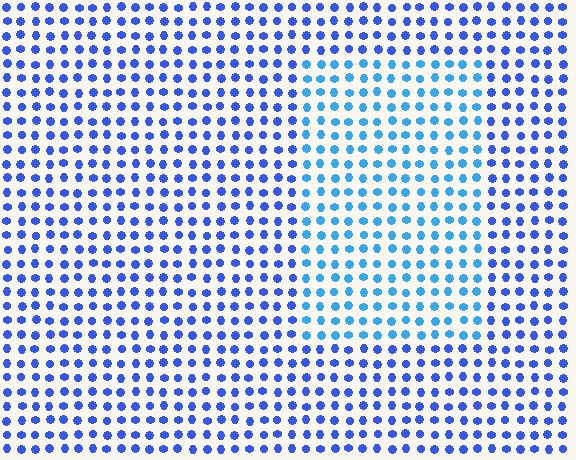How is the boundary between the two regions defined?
The boundary is defined purely by a slight shift in hue (about 28 degrees). Spacing, size, and orientation are identical on both sides.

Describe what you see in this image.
The image is filled with small blue elements in a uniform arrangement. A rectangle-shaped region is visible where the elements are tinted to a slightly different hue, forming a subtle color boundary.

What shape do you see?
I see a rectangle.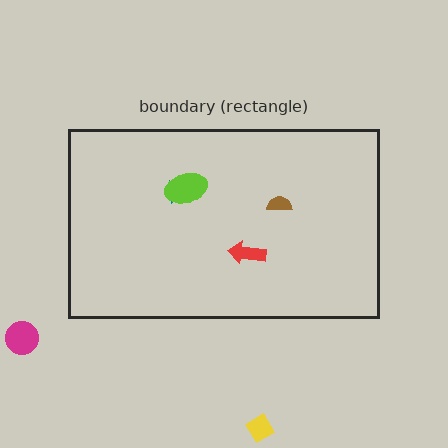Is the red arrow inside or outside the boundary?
Inside.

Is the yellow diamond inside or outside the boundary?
Outside.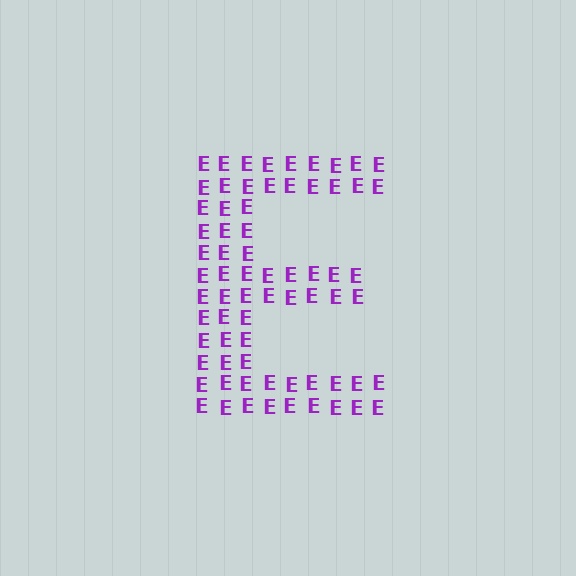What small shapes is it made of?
It is made of small letter E's.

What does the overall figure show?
The overall figure shows the letter E.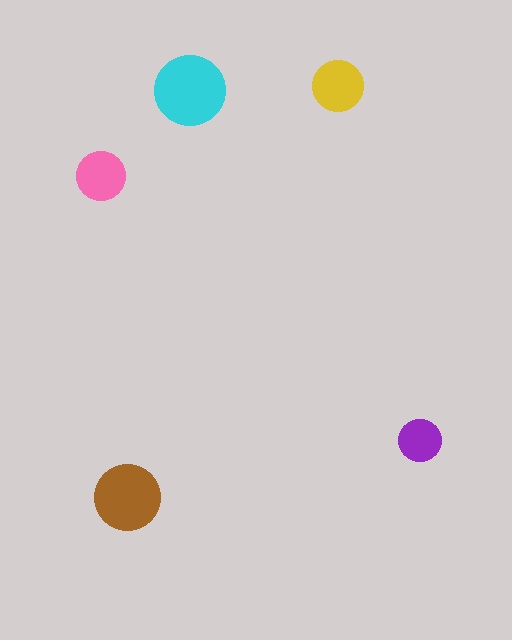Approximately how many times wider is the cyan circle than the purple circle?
About 1.5 times wider.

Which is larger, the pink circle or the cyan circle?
The cyan one.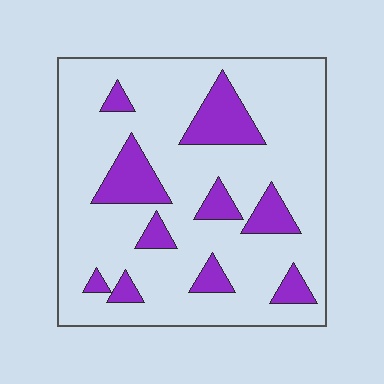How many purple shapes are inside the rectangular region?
10.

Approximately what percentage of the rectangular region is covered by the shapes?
Approximately 20%.